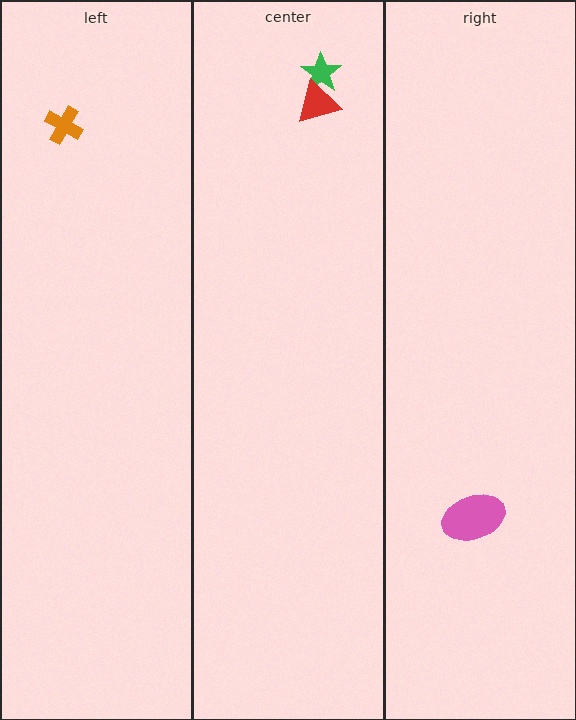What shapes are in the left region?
The orange cross.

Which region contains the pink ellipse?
The right region.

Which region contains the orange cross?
The left region.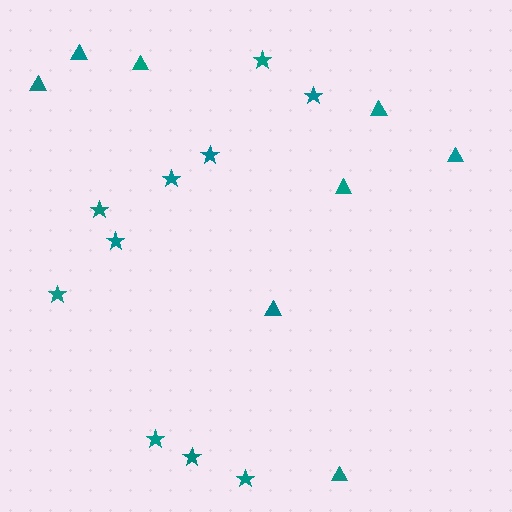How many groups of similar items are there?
There are 2 groups: one group of stars (10) and one group of triangles (8).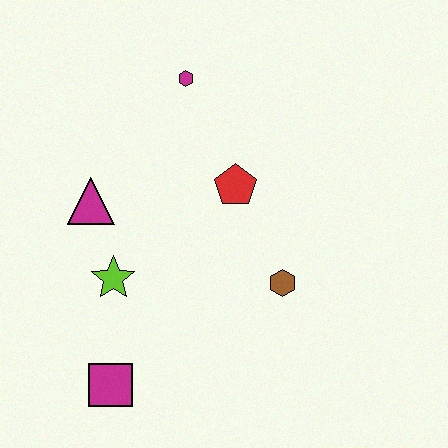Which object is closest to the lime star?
The magenta triangle is closest to the lime star.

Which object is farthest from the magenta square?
The magenta hexagon is farthest from the magenta square.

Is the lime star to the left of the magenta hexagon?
Yes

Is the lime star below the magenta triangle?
Yes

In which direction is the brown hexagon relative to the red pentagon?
The brown hexagon is below the red pentagon.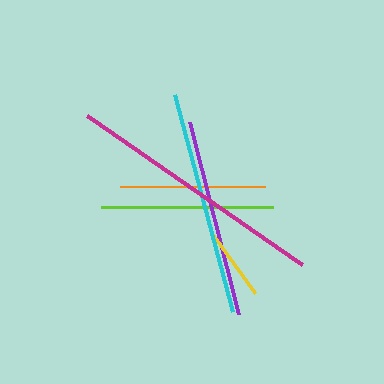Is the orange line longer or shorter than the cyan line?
The cyan line is longer than the orange line.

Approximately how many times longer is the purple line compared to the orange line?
The purple line is approximately 1.4 times the length of the orange line.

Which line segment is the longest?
The magenta line is the longest at approximately 262 pixels.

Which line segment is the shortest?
The yellow line is the shortest at approximately 72 pixels.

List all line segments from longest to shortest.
From longest to shortest: magenta, cyan, purple, lime, orange, yellow.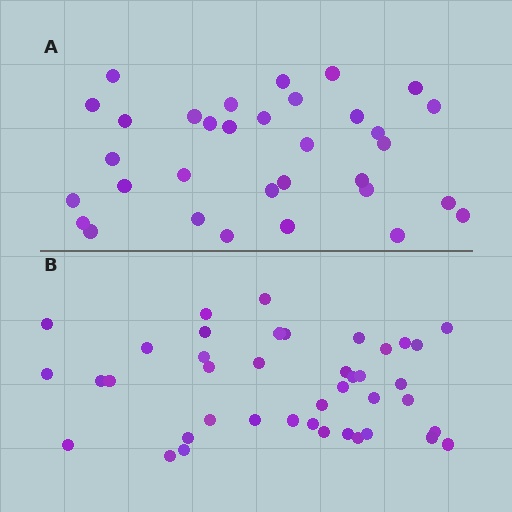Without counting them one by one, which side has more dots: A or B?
Region B (the bottom region) has more dots.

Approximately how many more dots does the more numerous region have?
Region B has roughly 8 or so more dots than region A.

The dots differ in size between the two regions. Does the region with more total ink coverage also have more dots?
No. Region A has more total ink coverage because its dots are larger, but region B actually contains more individual dots. Total area can be misleading — the number of items is what matters here.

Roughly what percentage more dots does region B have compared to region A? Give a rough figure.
About 25% more.